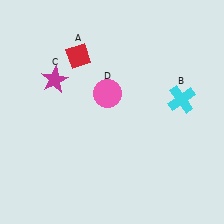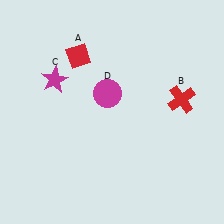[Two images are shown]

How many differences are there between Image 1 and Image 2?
There are 2 differences between the two images.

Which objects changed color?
B changed from cyan to red. D changed from pink to magenta.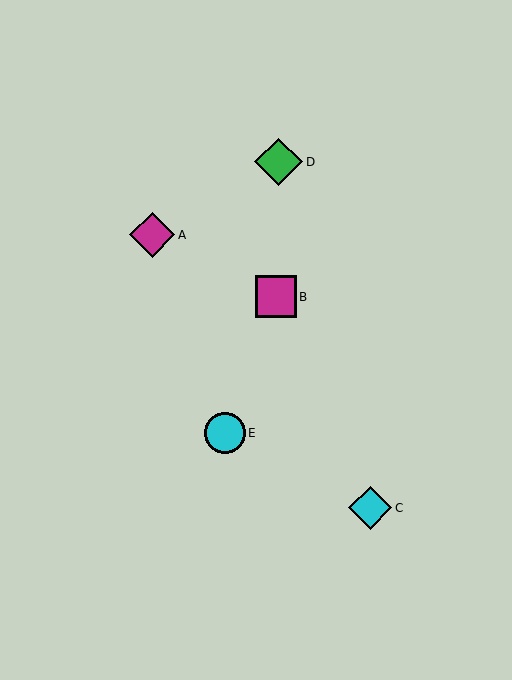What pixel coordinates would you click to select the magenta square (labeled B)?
Click at (276, 297) to select the magenta square B.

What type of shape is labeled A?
Shape A is a magenta diamond.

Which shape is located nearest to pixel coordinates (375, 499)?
The cyan diamond (labeled C) at (370, 508) is nearest to that location.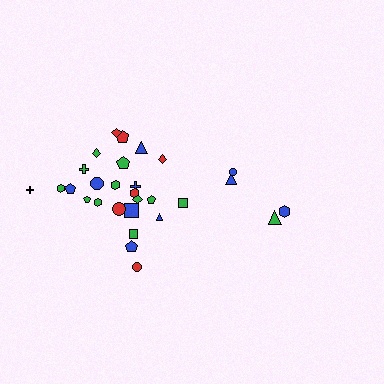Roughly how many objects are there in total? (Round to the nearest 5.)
Roughly 30 objects in total.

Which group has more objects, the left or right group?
The left group.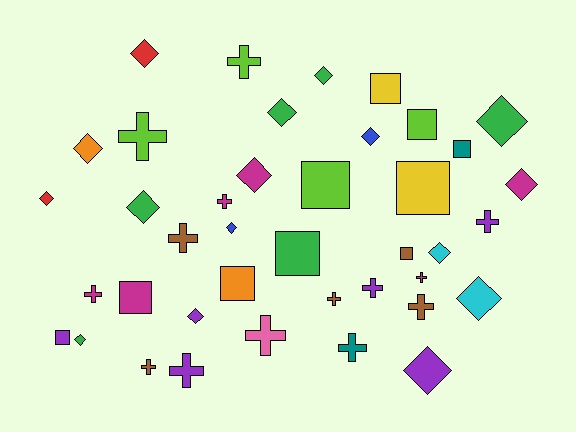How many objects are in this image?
There are 40 objects.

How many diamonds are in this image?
There are 16 diamonds.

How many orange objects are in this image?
There are 2 orange objects.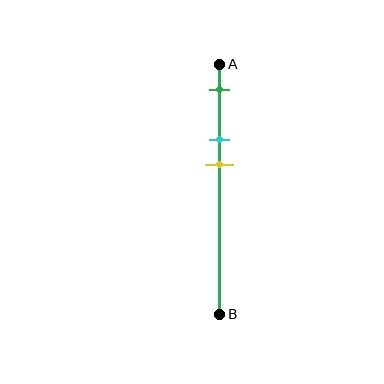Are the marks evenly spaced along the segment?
Yes, the marks are approximately evenly spaced.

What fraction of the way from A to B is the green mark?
The green mark is approximately 10% (0.1) of the way from A to B.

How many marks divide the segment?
There are 3 marks dividing the segment.